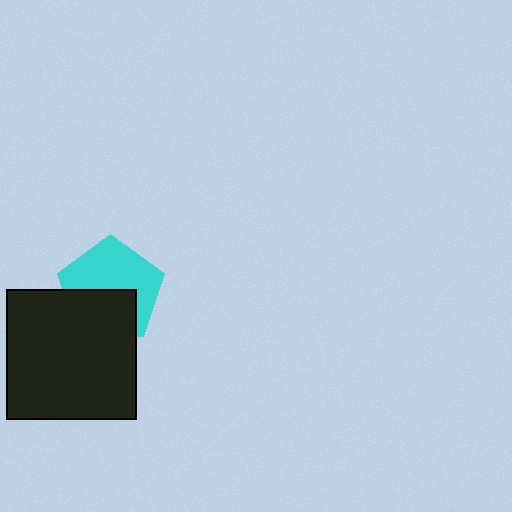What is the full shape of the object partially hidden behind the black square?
The partially hidden object is a cyan pentagon.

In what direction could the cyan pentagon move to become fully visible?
The cyan pentagon could move up. That would shift it out from behind the black square entirely.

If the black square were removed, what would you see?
You would see the complete cyan pentagon.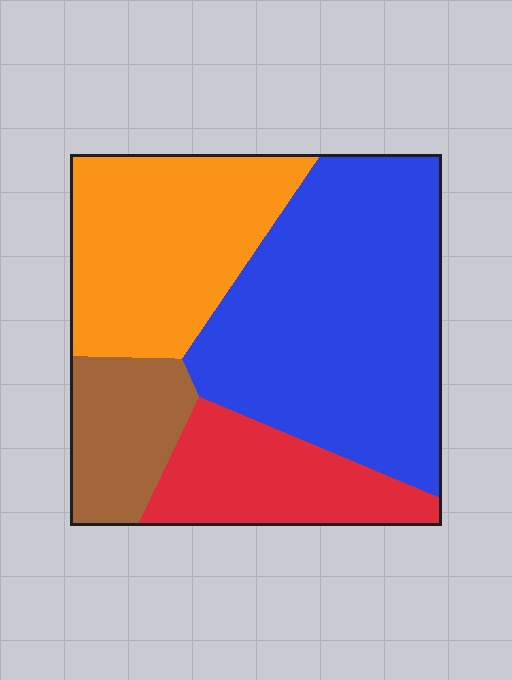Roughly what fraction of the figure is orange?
Orange covers roughly 25% of the figure.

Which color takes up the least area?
Brown, at roughly 15%.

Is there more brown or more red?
Red.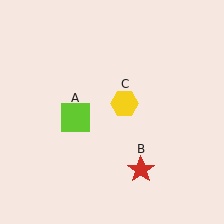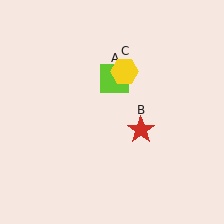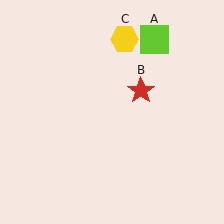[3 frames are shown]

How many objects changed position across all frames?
3 objects changed position: lime square (object A), red star (object B), yellow hexagon (object C).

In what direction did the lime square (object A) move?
The lime square (object A) moved up and to the right.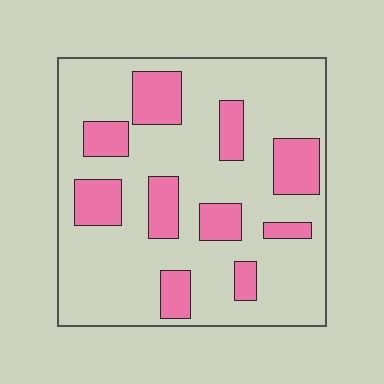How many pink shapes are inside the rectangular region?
10.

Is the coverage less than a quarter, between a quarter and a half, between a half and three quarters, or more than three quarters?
Less than a quarter.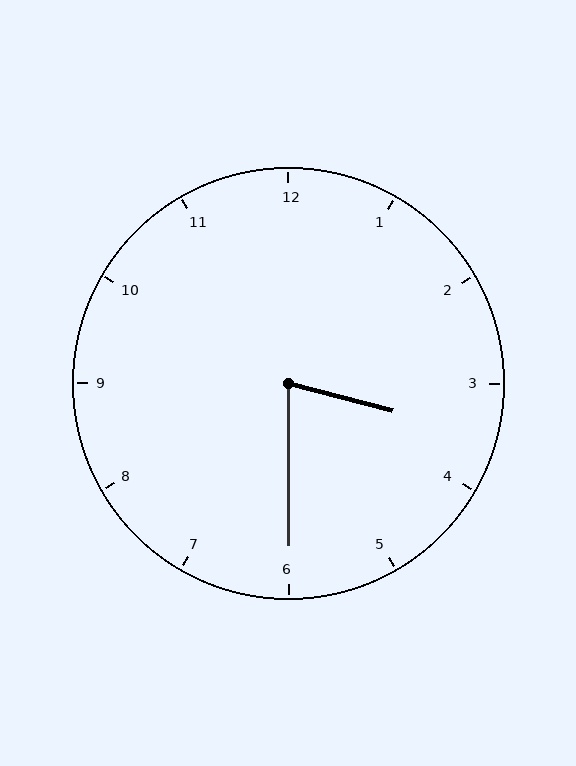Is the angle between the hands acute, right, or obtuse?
It is acute.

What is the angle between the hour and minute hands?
Approximately 75 degrees.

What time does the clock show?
3:30.